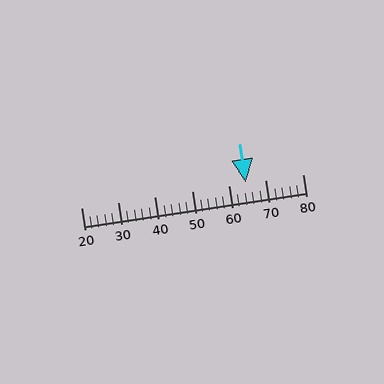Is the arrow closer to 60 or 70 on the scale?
The arrow is closer to 60.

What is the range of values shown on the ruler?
The ruler shows values from 20 to 80.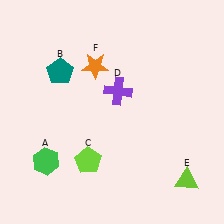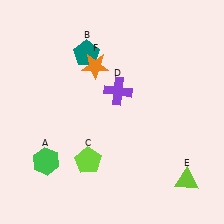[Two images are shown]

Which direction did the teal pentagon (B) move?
The teal pentagon (B) moved right.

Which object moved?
The teal pentagon (B) moved right.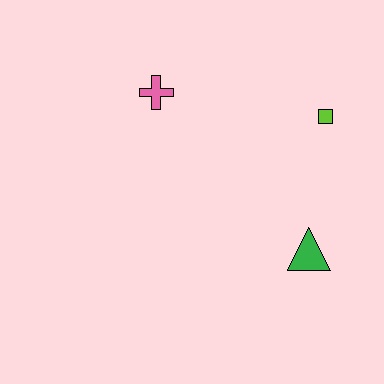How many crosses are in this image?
There is 1 cross.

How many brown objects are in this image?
There are no brown objects.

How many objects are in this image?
There are 3 objects.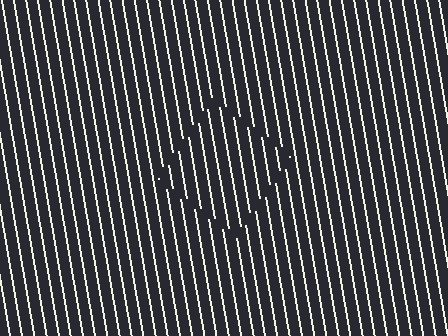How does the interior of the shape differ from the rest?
The interior of the shape contains the same grating, shifted by half a period — the contour is defined by the phase discontinuity where line-ends from the inner and outer gratings abut.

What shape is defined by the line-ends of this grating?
An illusory square. The interior of the shape contains the same grating, shifted by half a period — the contour is defined by the phase discontinuity where line-ends from the inner and outer gratings abut.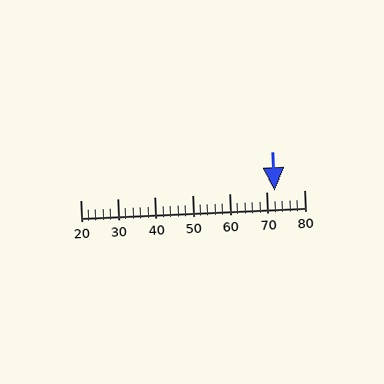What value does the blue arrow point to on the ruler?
The blue arrow points to approximately 72.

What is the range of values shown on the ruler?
The ruler shows values from 20 to 80.